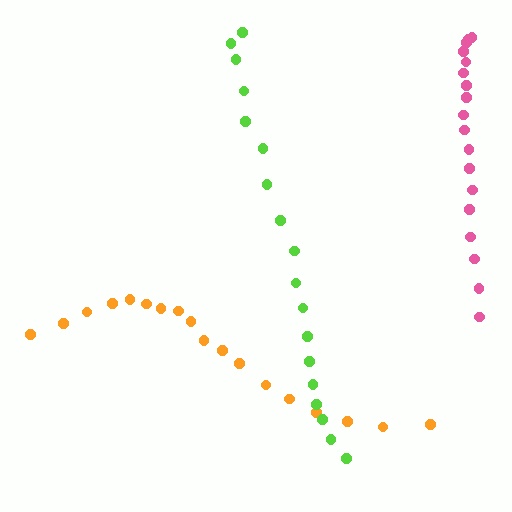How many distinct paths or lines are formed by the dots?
There are 3 distinct paths.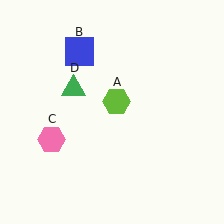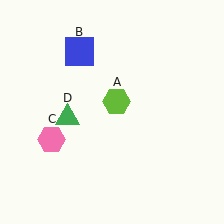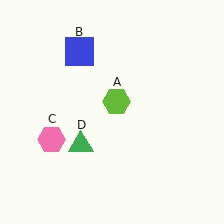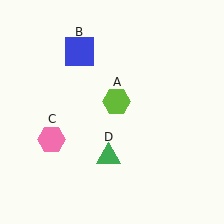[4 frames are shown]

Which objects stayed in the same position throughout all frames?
Lime hexagon (object A) and blue square (object B) and pink hexagon (object C) remained stationary.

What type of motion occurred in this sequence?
The green triangle (object D) rotated counterclockwise around the center of the scene.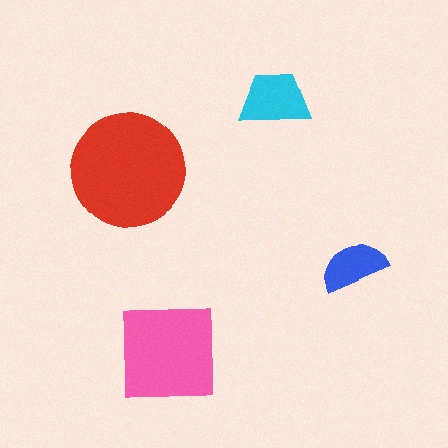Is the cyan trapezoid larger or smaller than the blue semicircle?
Larger.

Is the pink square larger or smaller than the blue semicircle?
Larger.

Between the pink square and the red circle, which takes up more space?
The red circle.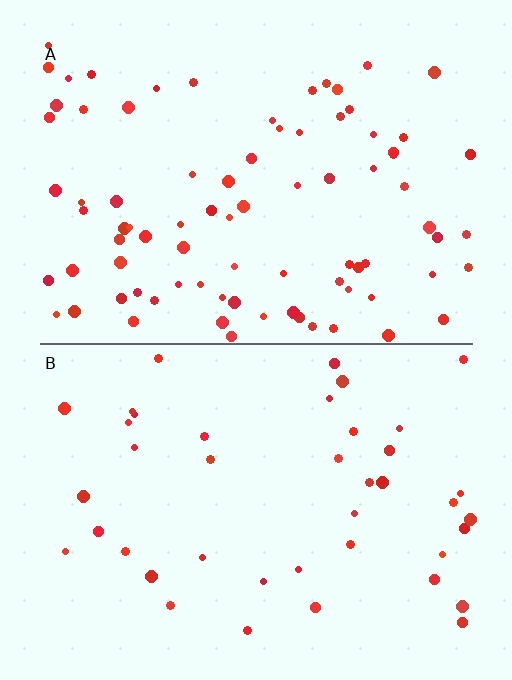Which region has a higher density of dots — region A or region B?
A (the top).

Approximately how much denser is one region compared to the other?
Approximately 2.0× — region A over region B.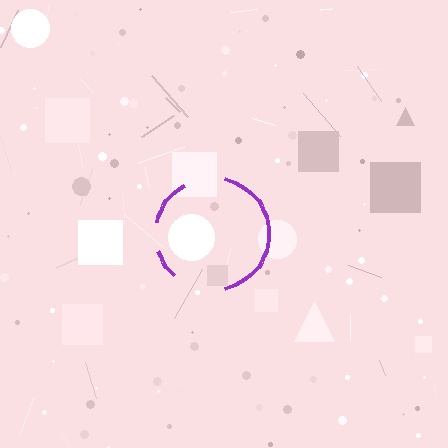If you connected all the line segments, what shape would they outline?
They would outline a circle.